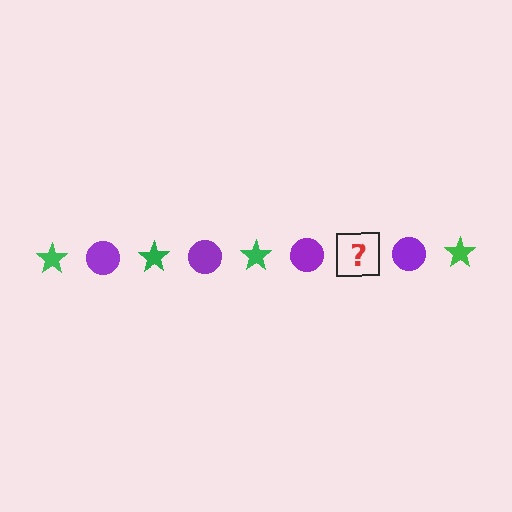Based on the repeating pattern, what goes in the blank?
The blank should be a green star.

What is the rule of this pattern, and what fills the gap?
The rule is that the pattern alternates between green star and purple circle. The gap should be filled with a green star.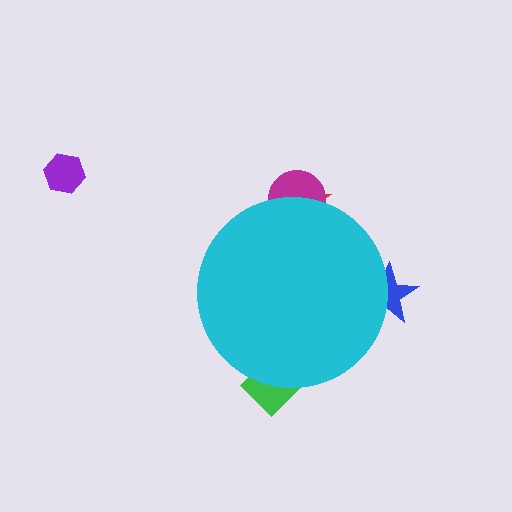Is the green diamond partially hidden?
Yes, the green diamond is partially hidden behind the cyan circle.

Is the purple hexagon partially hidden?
No, the purple hexagon is fully visible.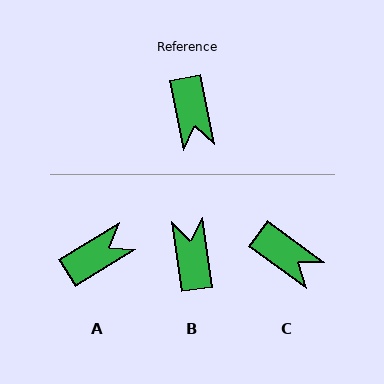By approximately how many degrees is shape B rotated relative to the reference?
Approximately 176 degrees counter-clockwise.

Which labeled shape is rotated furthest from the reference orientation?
B, about 176 degrees away.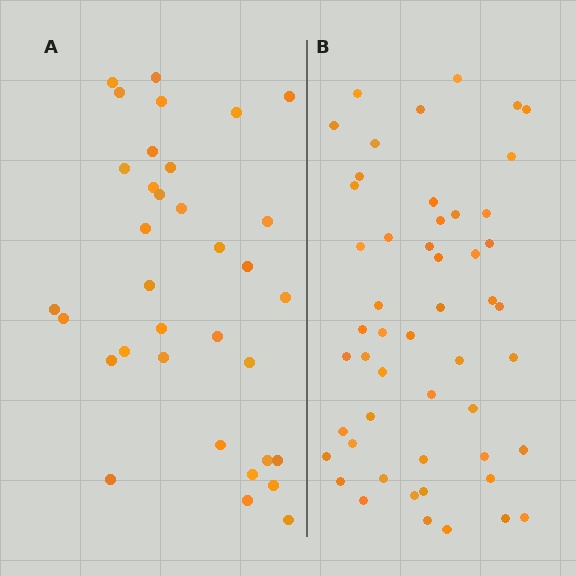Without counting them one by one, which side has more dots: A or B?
Region B (the right region) has more dots.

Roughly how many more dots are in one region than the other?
Region B has approximately 15 more dots than region A.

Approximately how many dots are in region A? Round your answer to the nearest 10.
About 30 dots. (The exact count is 34, which rounds to 30.)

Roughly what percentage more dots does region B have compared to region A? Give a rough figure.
About 50% more.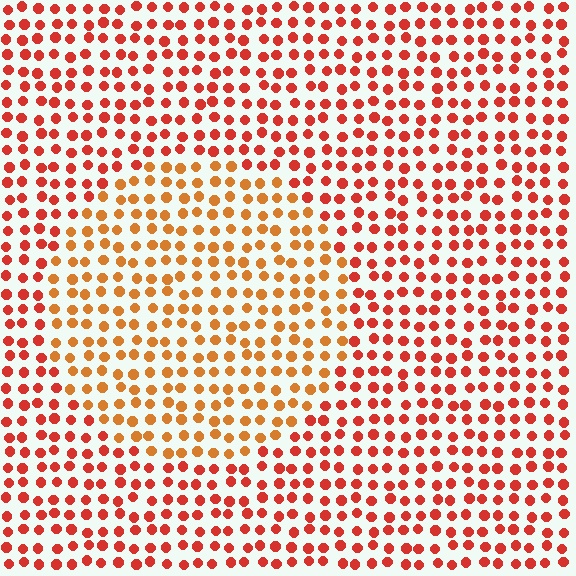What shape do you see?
I see a circle.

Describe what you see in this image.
The image is filled with small red elements in a uniform arrangement. A circle-shaped region is visible where the elements are tinted to a slightly different hue, forming a subtle color boundary.